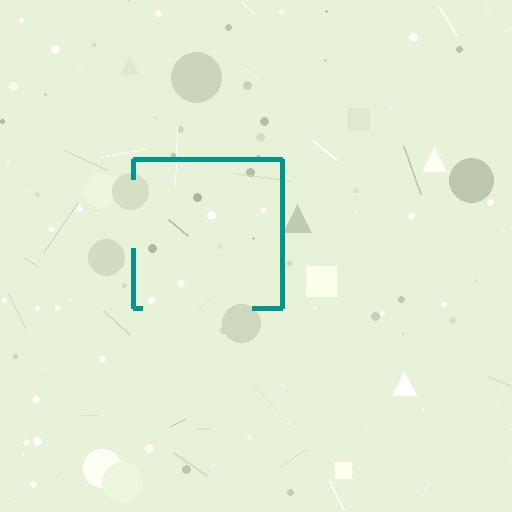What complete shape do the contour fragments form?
The contour fragments form a square.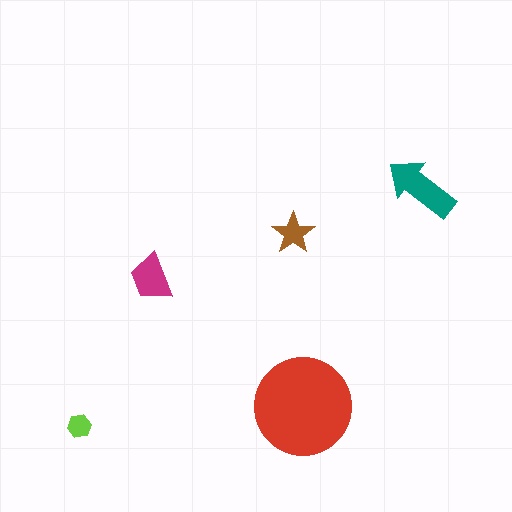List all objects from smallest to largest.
The lime hexagon, the brown star, the magenta trapezoid, the teal arrow, the red circle.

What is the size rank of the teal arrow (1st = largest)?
2nd.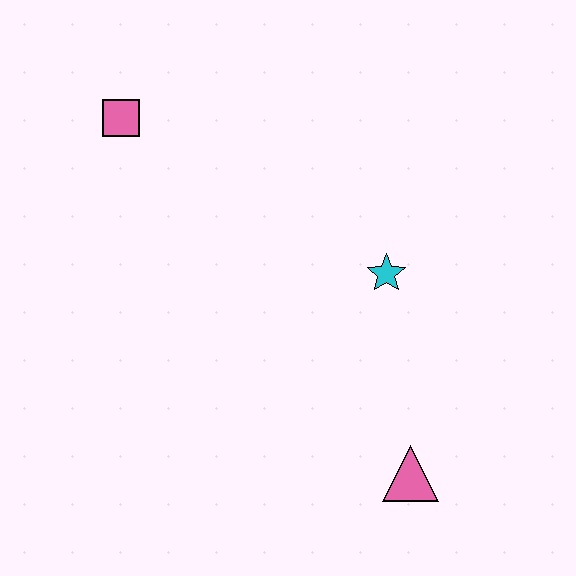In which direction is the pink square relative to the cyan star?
The pink square is to the left of the cyan star.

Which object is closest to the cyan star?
The pink triangle is closest to the cyan star.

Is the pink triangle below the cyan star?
Yes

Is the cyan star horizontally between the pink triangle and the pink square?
Yes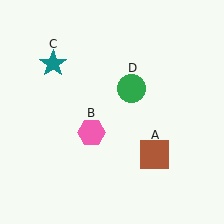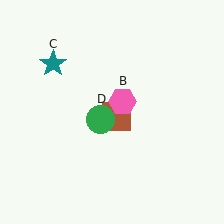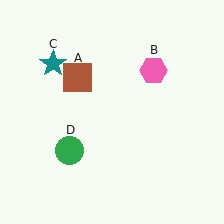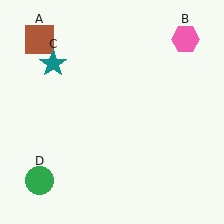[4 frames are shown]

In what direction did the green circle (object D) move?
The green circle (object D) moved down and to the left.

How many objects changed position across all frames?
3 objects changed position: brown square (object A), pink hexagon (object B), green circle (object D).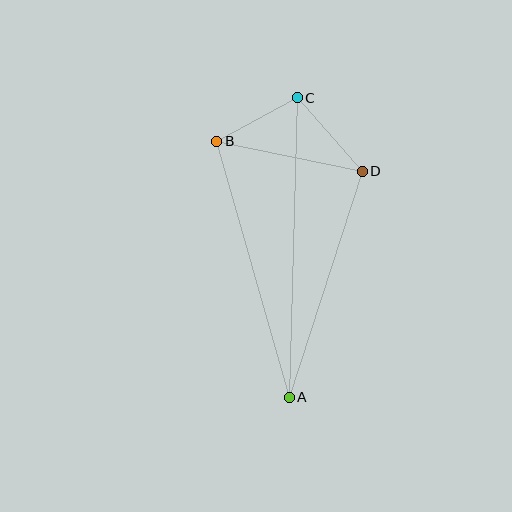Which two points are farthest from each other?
Points A and C are farthest from each other.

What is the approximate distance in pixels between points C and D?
The distance between C and D is approximately 98 pixels.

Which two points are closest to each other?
Points B and C are closest to each other.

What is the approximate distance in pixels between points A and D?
The distance between A and D is approximately 238 pixels.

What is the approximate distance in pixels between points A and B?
The distance between A and B is approximately 266 pixels.